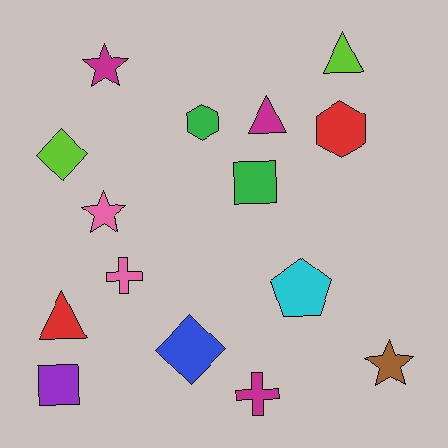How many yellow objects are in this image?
There are no yellow objects.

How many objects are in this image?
There are 15 objects.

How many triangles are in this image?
There are 3 triangles.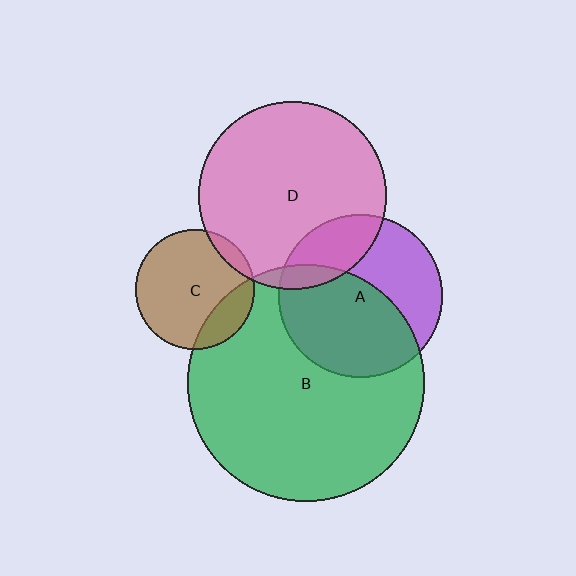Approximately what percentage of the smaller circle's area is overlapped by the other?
Approximately 5%.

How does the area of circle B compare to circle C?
Approximately 3.9 times.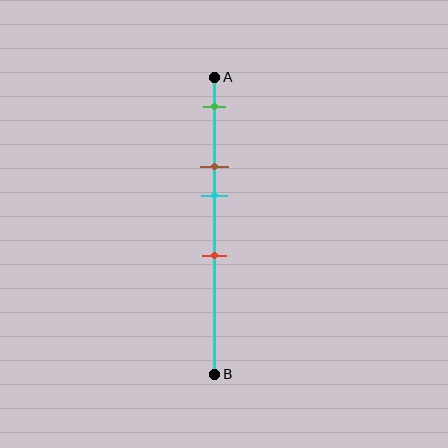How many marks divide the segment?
There are 4 marks dividing the segment.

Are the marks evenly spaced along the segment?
No, the marks are not evenly spaced.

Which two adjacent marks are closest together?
The brown and cyan marks are the closest adjacent pair.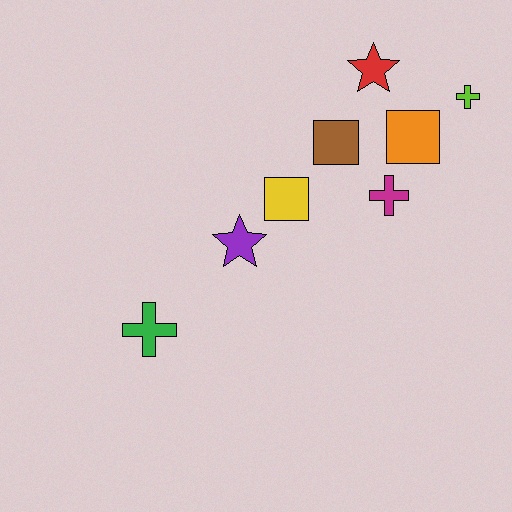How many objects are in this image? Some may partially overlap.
There are 8 objects.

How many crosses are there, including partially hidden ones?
There are 3 crosses.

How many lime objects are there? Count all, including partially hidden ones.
There is 1 lime object.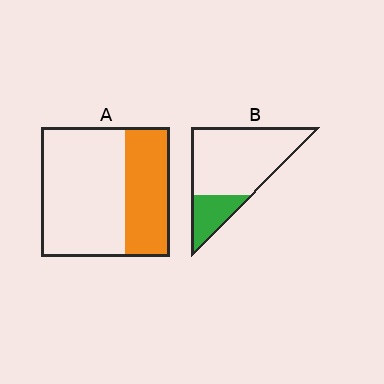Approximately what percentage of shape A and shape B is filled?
A is approximately 35% and B is approximately 25%.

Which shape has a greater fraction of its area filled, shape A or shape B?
Shape A.